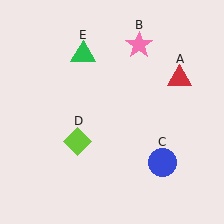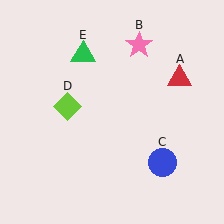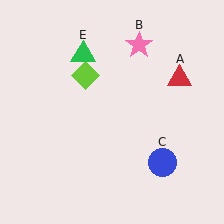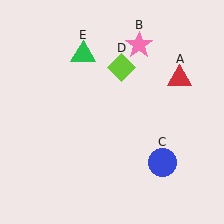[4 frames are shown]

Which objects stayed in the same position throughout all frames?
Red triangle (object A) and pink star (object B) and blue circle (object C) and green triangle (object E) remained stationary.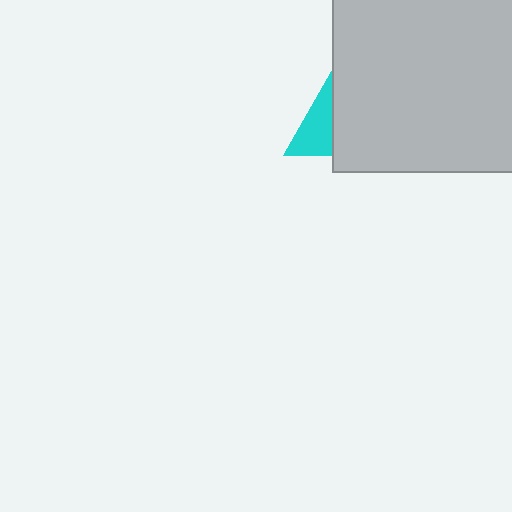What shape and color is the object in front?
The object in front is a light gray square.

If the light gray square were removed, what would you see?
You would see the complete cyan triangle.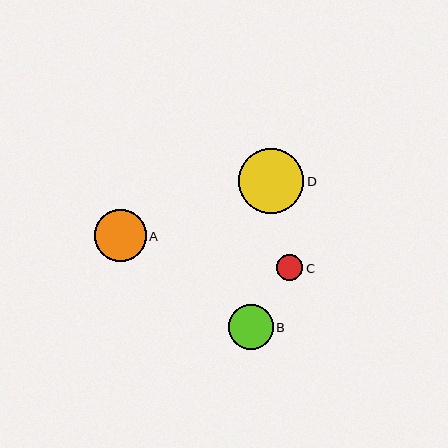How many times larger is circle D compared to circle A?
Circle D is approximately 1.3 times the size of circle A.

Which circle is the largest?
Circle D is the largest with a size of approximately 65 pixels.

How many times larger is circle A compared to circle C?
Circle A is approximately 2.0 times the size of circle C.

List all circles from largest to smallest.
From largest to smallest: D, A, B, C.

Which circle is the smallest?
Circle C is the smallest with a size of approximately 26 pixels.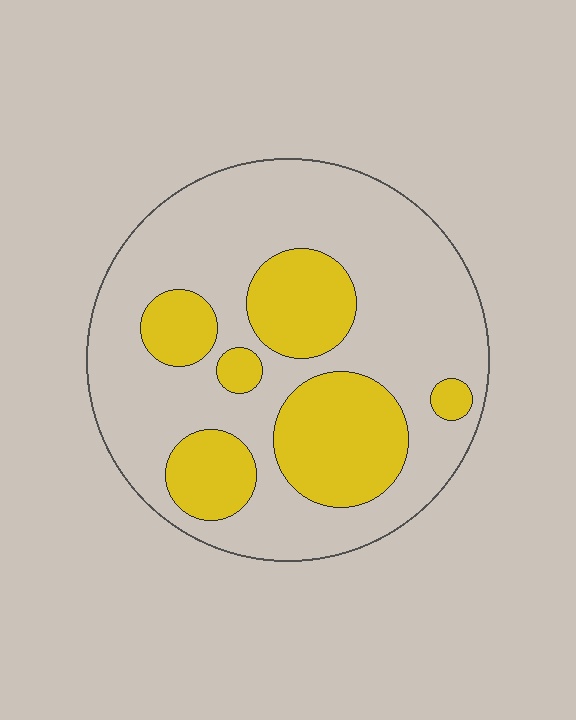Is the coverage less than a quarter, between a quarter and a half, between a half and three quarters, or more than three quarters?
Between a quarter and a half.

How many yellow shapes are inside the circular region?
6.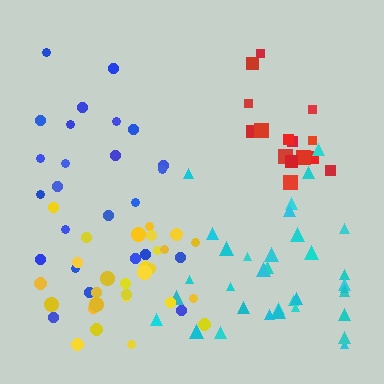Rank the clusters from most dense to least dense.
red, yellow, cyan, blue.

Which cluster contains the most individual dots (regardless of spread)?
Cyan (34).